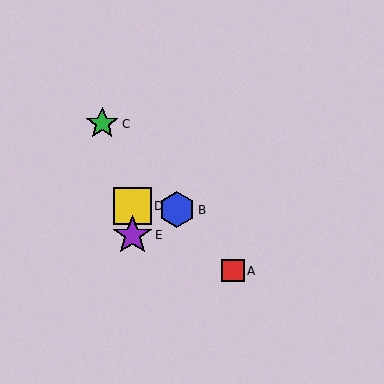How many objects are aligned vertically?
2 objects (D, E) are aligned vertically.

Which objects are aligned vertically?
Objects D, E are aligned vertically.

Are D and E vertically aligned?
Yes, both are at x≈133.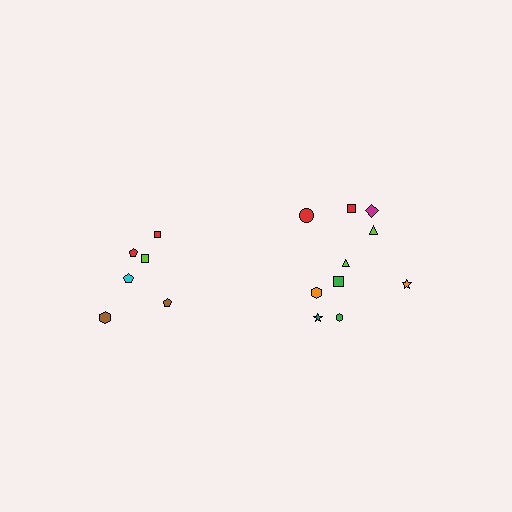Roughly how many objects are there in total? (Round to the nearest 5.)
Roughly 15 objects in total.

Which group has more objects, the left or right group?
The right group.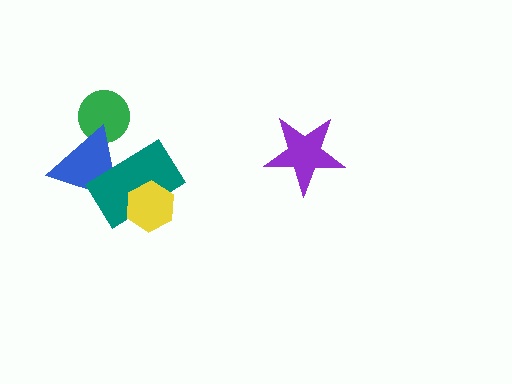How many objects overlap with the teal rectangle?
2 objects overlap with the teal rectangle.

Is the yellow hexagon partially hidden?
No, no other shape covers it.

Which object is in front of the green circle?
The blue triangle is in front of the green circle.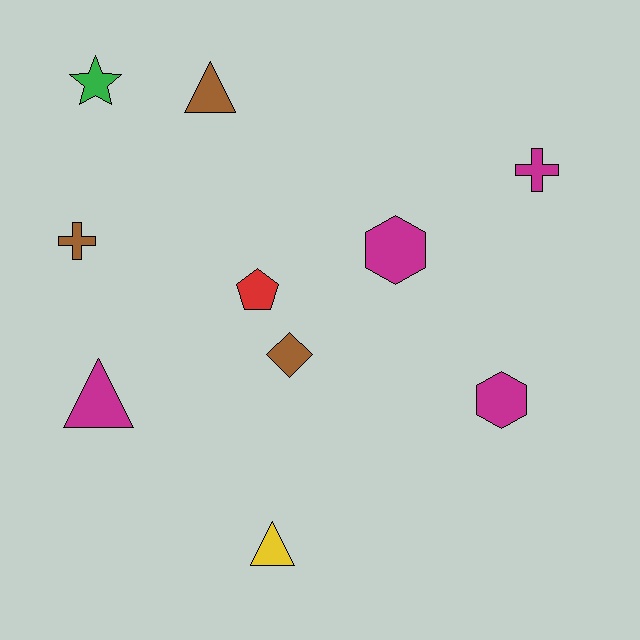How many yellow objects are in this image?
There is 1 yellow object.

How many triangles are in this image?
There are 3 triangles.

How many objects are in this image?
There are 10 objects.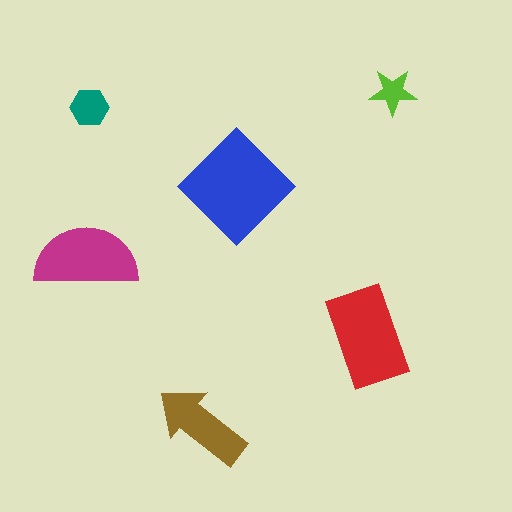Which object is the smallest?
The lime star.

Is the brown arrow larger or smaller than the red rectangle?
Smaller.